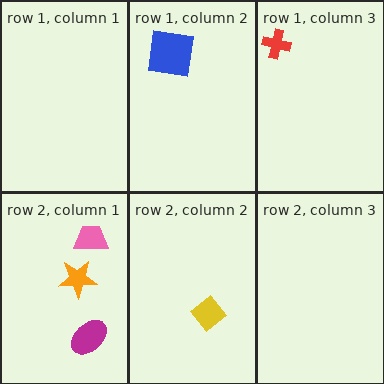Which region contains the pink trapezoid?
The row 2, column 1 region.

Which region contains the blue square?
The row 1, column 2 region.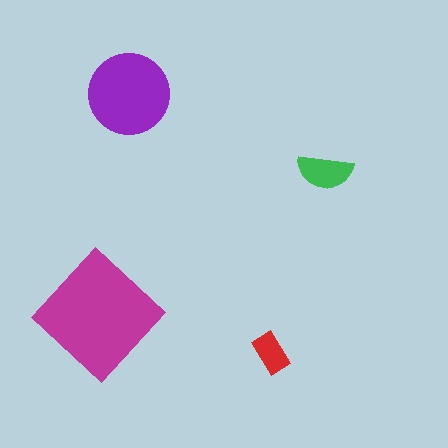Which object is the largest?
The magenta diamond.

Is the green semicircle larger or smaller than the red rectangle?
Larger.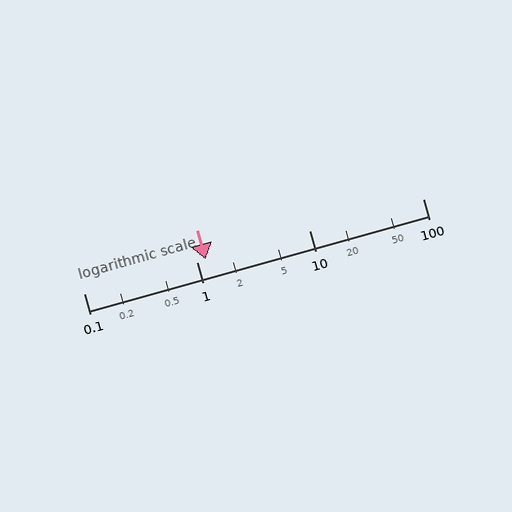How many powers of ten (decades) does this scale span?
The scale spans 3 decades, from 0.1 to 100.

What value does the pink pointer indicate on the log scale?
The pointer indicates approximately 1.2.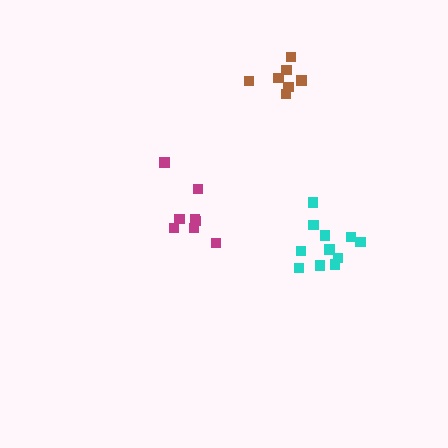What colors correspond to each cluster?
The clusters are colored: magenta, brown, cyan.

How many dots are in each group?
Group 1: 8 dots, Group 2: 7 dots, Group 3: 11 dots (26 total).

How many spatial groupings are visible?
There are 3 spatial groupings.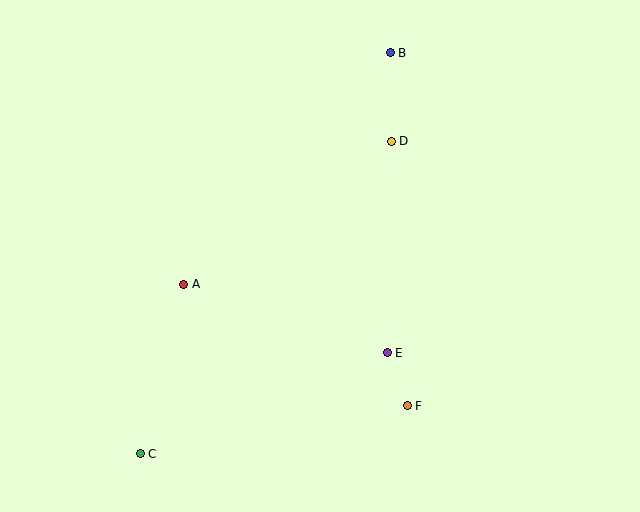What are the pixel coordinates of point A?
Point A is at (184, 284).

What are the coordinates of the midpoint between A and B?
The midpoint between A and B is at (287, 169).